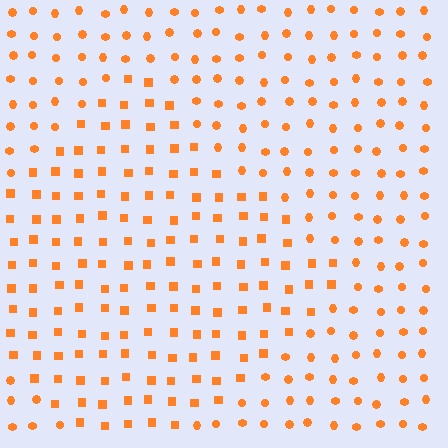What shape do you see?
I see a diamond.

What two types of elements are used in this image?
The image uses squares inside the diamond region and circles outside it.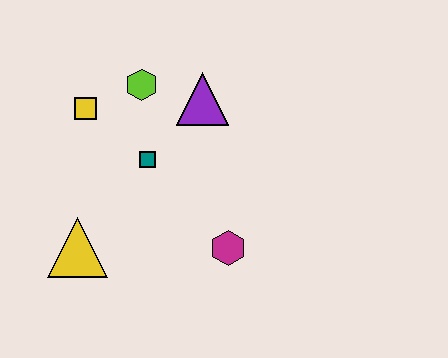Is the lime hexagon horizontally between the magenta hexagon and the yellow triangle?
Yes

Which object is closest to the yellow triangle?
The teal square is closest to the yellow triangle.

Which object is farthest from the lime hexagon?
The magenta hexagon is farthest from the lime hexagon.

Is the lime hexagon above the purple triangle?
Yes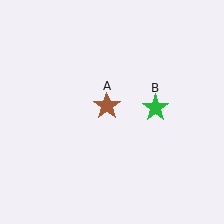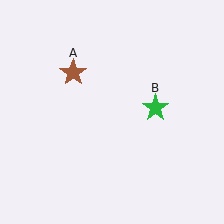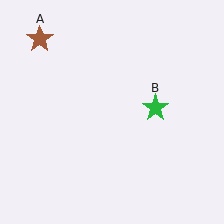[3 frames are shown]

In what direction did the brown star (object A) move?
The brown star (object A) moved up and to the left.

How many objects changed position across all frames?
1 object changed position: brown star (object A).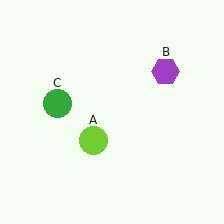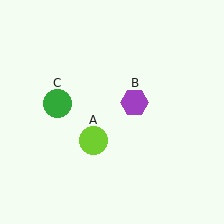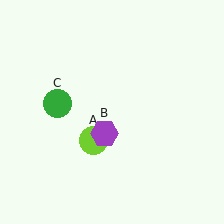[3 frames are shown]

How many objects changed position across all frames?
1 object changed position: purple hexagon (object B).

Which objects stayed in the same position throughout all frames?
Lime circle (object A) and green circle (object C) remained stationary.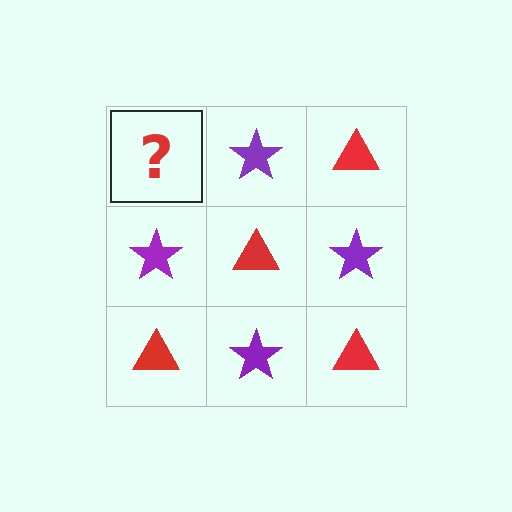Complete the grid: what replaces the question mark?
The question mark should be replaced with a red triangle.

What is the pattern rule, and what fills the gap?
The rule is that it alternates red triangle and purple star in a checkerboard pattern. The gap should be filled with a red triangle.